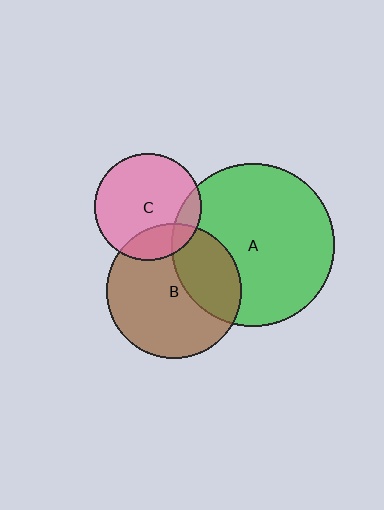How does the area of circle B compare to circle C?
Approximately 1.6 times.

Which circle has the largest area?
Circle A (green).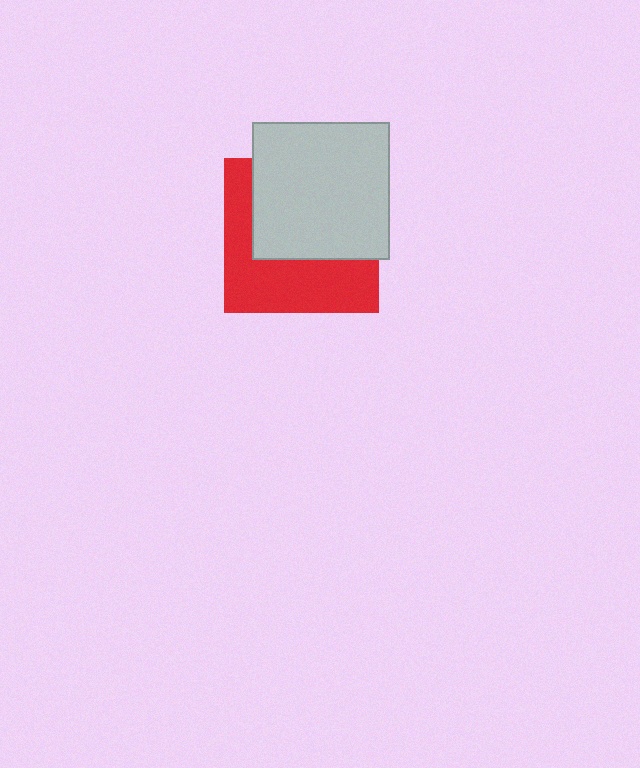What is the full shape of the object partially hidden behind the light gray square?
The partially hidden object is a red square.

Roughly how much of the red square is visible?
About half of it is visible (roughly 46%).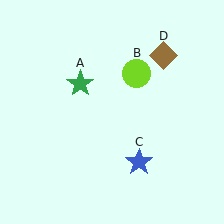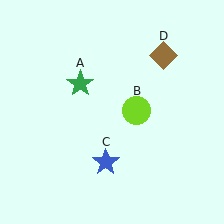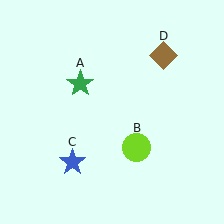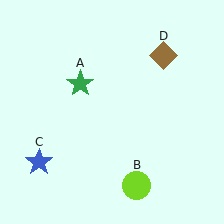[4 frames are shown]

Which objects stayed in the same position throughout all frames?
Green star (object A) and brown diamond (object D) remained stationary.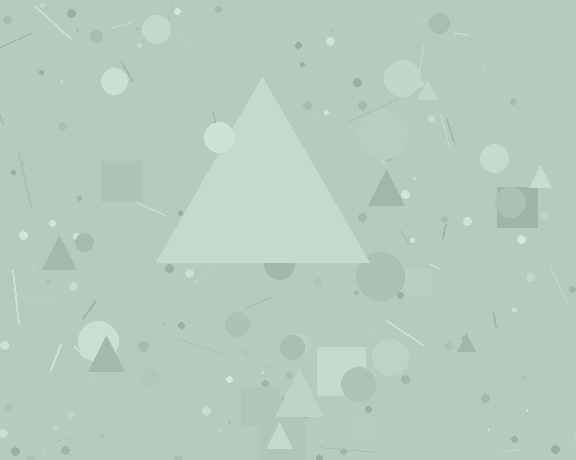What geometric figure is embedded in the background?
A triangle is embedded in the background.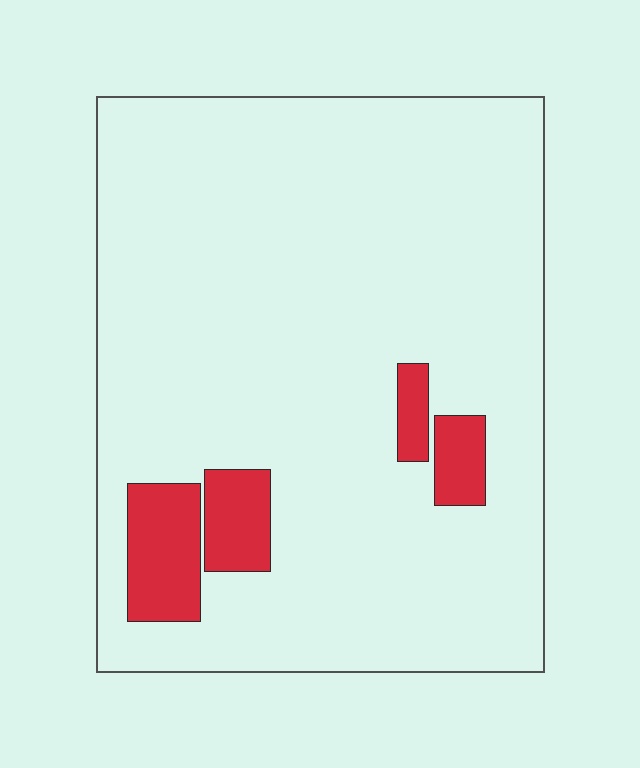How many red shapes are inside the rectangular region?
4.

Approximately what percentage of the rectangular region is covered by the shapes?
Approximately 10%.